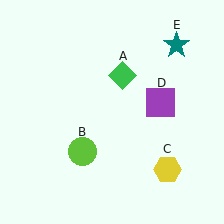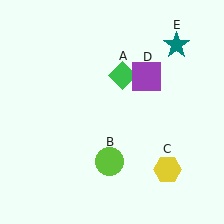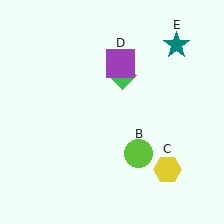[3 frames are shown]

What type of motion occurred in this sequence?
The lime circle (object B), purple square (object D) rotated counterclockwise around the center of the scene.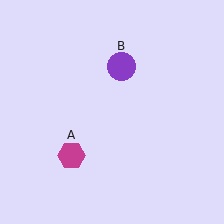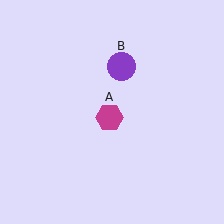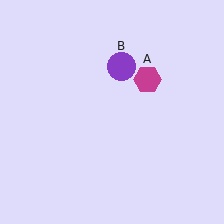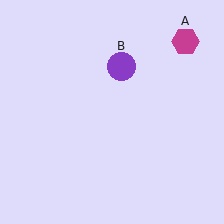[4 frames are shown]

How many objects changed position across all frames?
1 object changed position: magenta hexagon (object A).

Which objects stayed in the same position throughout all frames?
Purple circle (object B) remained stationary.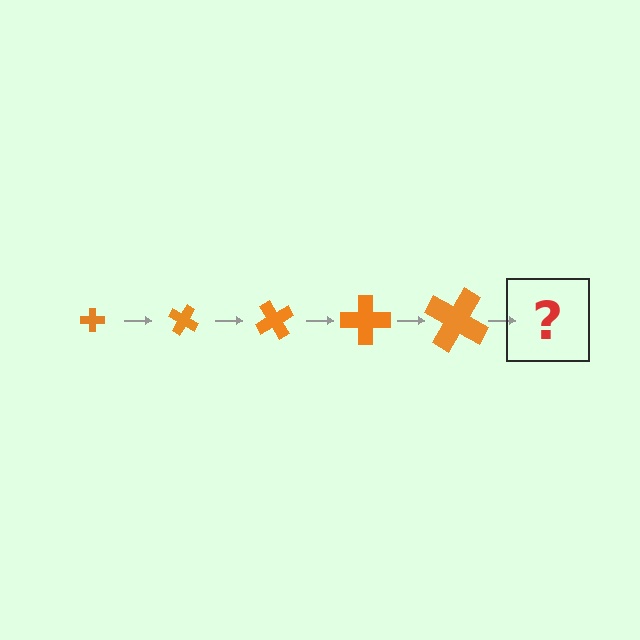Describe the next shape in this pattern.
It should be a cross, larger than the previous one and rotated 150 degrees from the start.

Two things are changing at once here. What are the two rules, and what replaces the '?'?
The two rules are that the cross grows larger each step and it rotates 30 degrees each step. The '?' should be a cross, larger than the previous one and rotated 150 degrees from the start.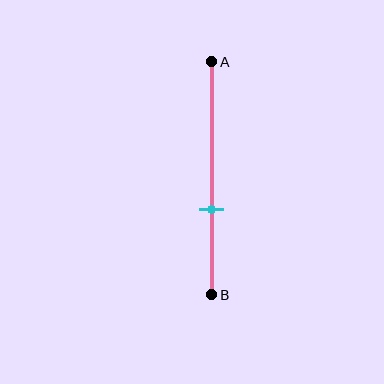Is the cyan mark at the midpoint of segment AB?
No, the mark is at about 65% from A, not at the 50% midpoint.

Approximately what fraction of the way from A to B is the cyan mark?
The cyan mark is approximately 65% of the way from A to B.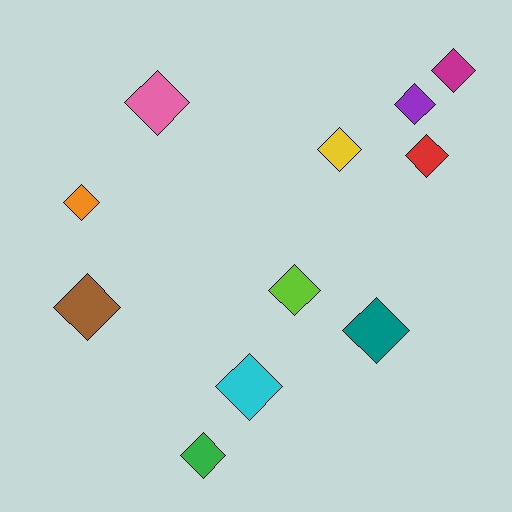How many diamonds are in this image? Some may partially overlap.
There are 11 diamonds.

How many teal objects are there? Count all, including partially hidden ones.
There is 1 teal object.